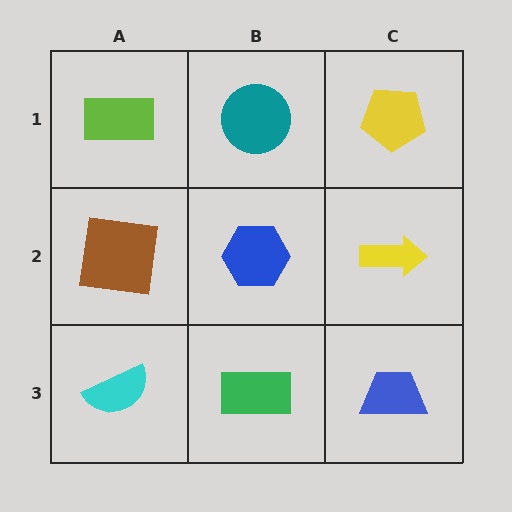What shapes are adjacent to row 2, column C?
A yellow pentagon (row 1, column C), a blue trapezoid (row 3, column C), a blue hexagon (row 2, column B).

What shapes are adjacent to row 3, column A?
A brown square (row 2, column A), a green rectangle (row 3, column B).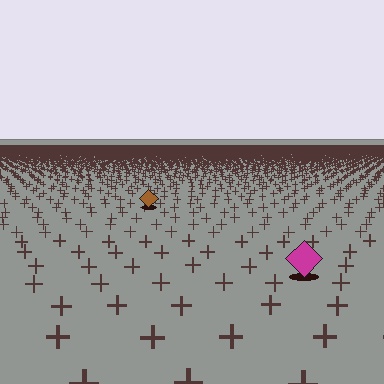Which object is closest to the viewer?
The magenta diamond is closest. The texture marks near it are larger and more spread out.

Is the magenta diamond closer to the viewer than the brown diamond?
Yes. The magenta diamond is closer — you can tell from the texture gradient: the ground texture is coarser near it.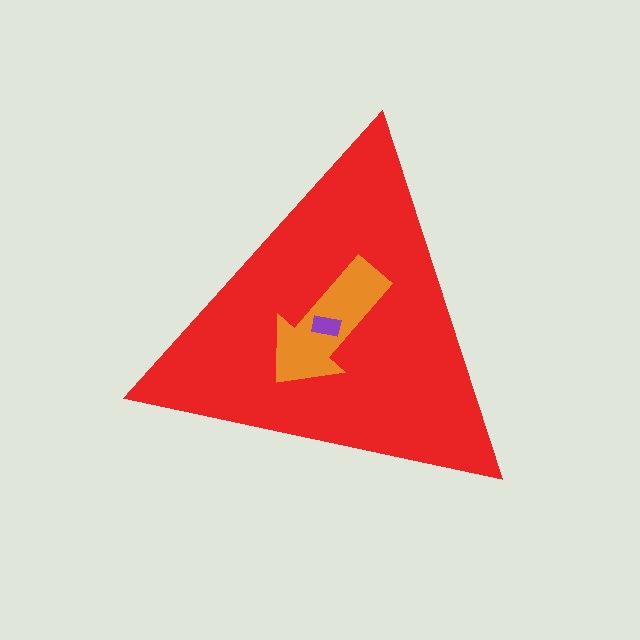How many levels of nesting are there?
3.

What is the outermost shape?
The red triangle.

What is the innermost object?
The purple rectangle.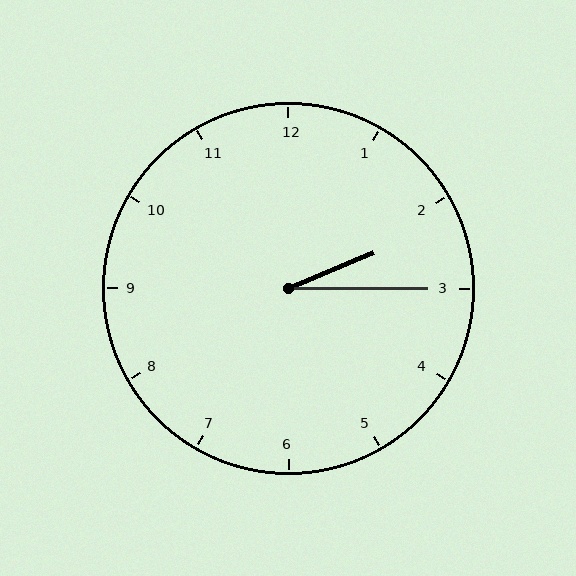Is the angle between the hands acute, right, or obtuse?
It is acute.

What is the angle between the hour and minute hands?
Approximately 22 degrees.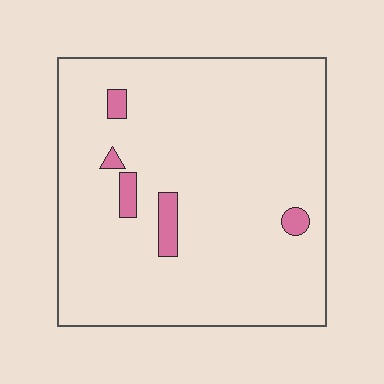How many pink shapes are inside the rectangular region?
5.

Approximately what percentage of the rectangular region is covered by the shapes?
Approximately 5%.